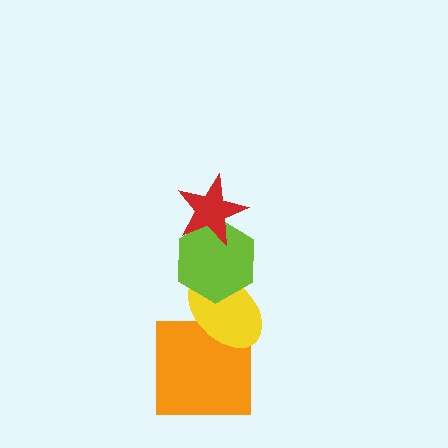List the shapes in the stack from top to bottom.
From top to bottom: the red star, the lime hexagon, the yellow ellipse, the orange square.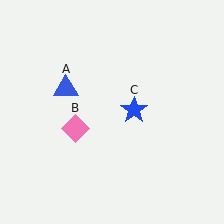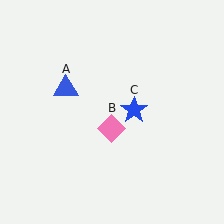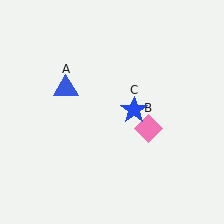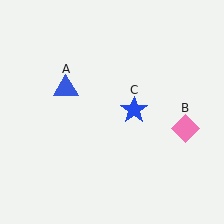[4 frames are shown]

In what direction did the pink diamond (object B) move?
The pink diamond (object B) moved right.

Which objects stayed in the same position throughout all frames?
Blue triangle (object A) and blue star (object C) remained stationary.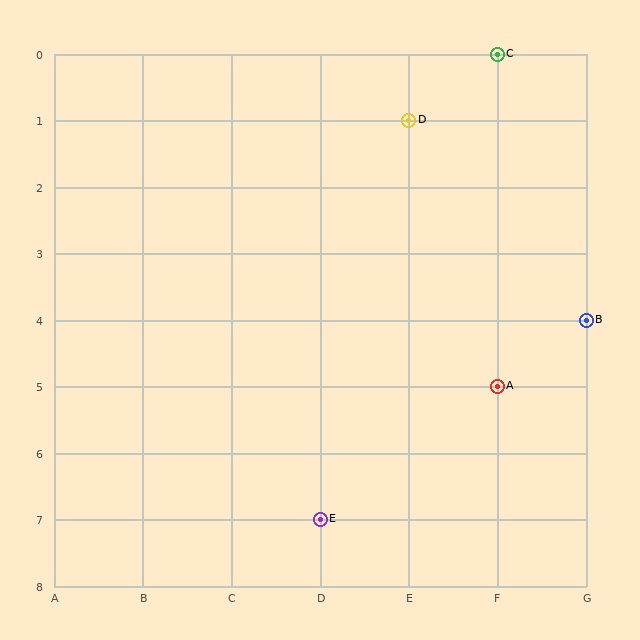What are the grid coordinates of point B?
Point B is at grid coordinates (G, 4).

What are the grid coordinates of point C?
Point C is at grid coordinates (F, 0).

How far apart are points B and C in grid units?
Points B and C are 1 column and 4 rows apart (about 4.1 grid units diagonally).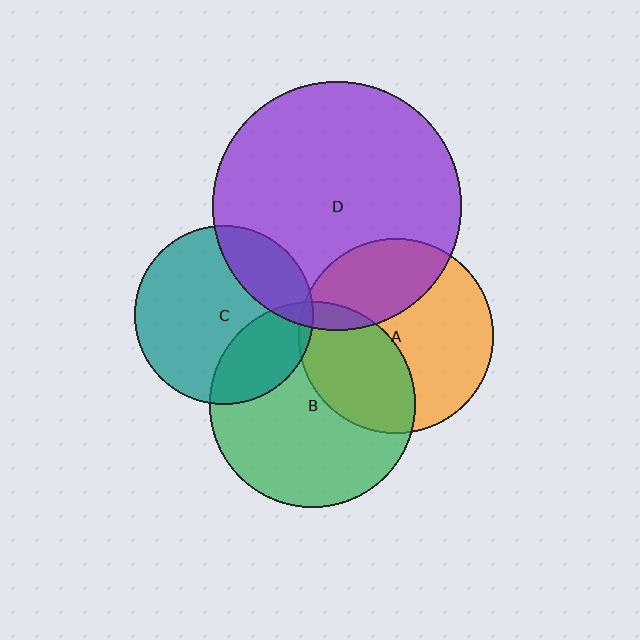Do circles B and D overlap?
Yes.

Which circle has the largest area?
Circle D (purple).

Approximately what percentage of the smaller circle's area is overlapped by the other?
Approximately 5%.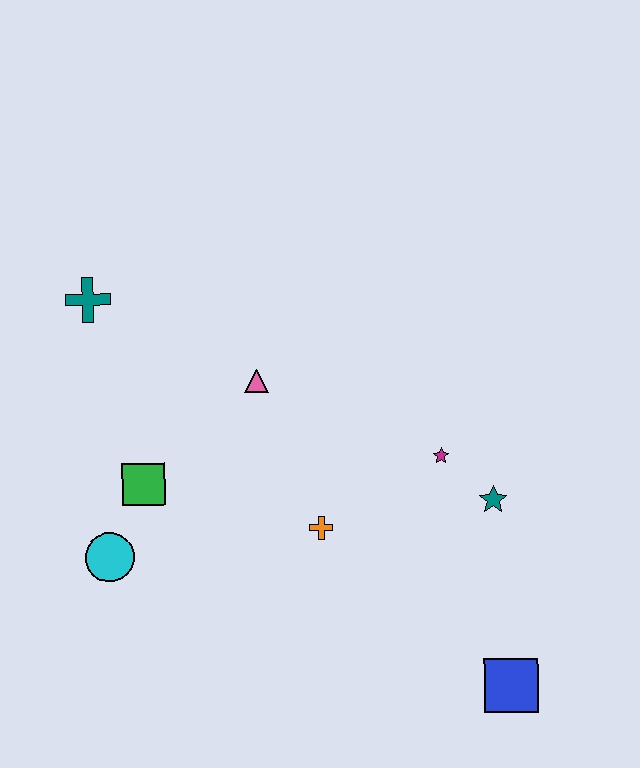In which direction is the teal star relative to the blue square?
The teal star is above the blue square.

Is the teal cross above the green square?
Yes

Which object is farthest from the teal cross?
The blue square is farthest from the teal cross.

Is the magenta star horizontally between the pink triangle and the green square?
No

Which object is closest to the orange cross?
The magenta star is closest to the orange cross.